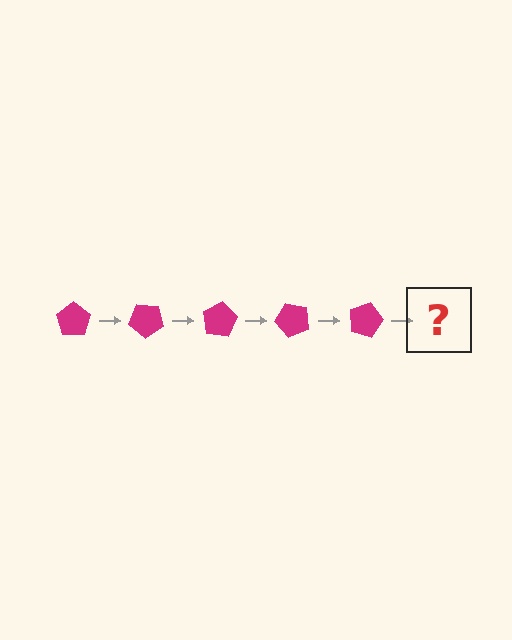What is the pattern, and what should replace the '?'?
The pattern is that the pentagon rotates 40 degrees each step. The '?' should be a magenta pentagon rotated 200 degrees.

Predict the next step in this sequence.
The next step is a magenta pentagon rotated 200 degrees.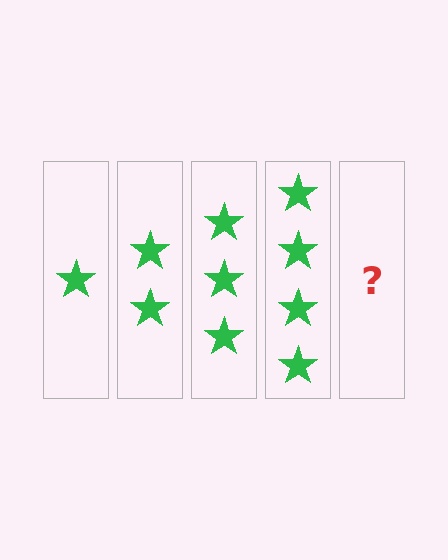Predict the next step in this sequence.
The next step is 5 stars.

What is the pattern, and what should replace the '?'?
The pattern is that each step adds one more star. The '?' should be 5 stars.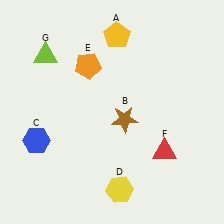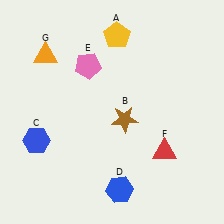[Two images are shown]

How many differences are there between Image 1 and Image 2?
There are 3 differences between the two images.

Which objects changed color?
D changed from yellow to blue. E changed from orange to pink. G changed from lime to orange.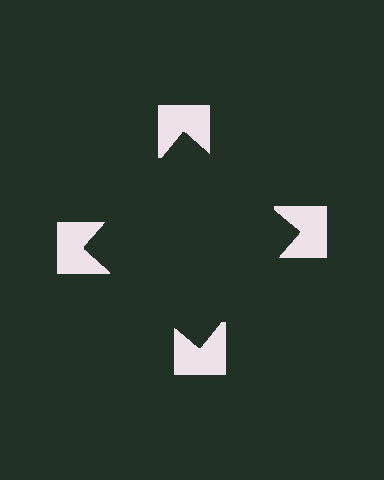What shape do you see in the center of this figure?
An illusory square — its edges are inferred from the aligned wedge cuts in the notched squares, not physically drawn.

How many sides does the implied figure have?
4 sides.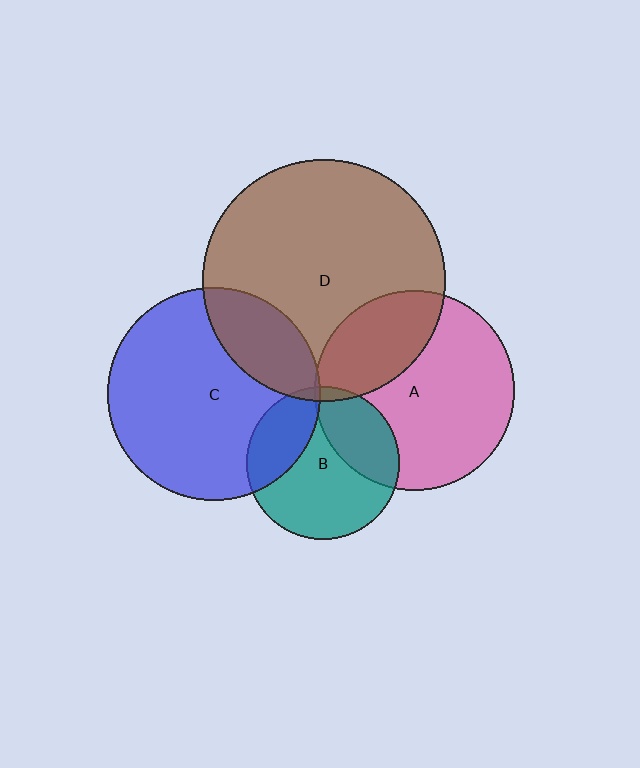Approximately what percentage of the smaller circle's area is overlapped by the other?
Approximately 5%.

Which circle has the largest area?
Circle D (brown).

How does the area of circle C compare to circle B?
Approximately 1.9 times.